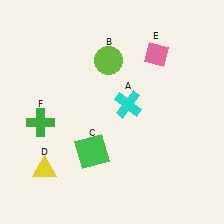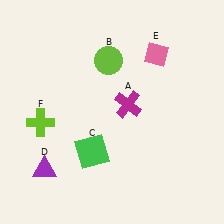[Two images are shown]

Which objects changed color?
A changed from cyan to magenta. D changed from yellow to purple. F changed from green to lime.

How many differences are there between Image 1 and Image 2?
There are 3 differences between the two images.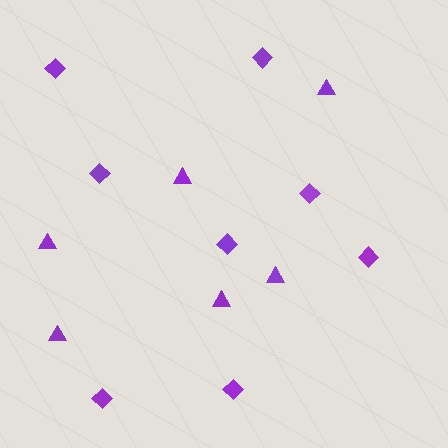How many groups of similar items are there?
There are 2 groups: one group of diamonds (8) and one group of triangles (6).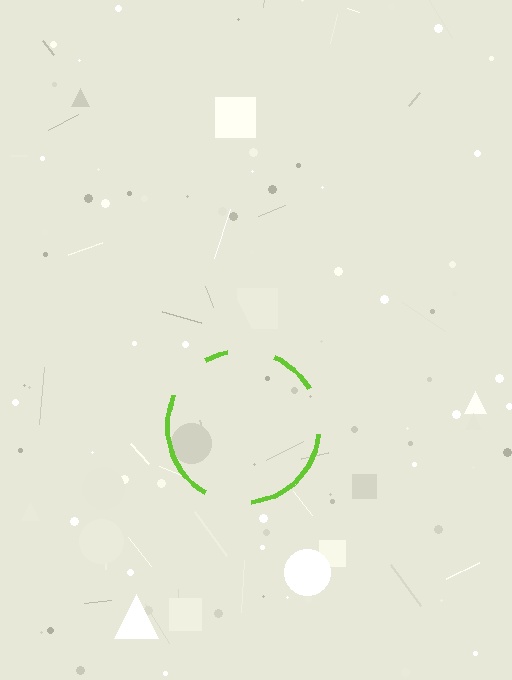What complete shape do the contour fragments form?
The contour fragments form a circle.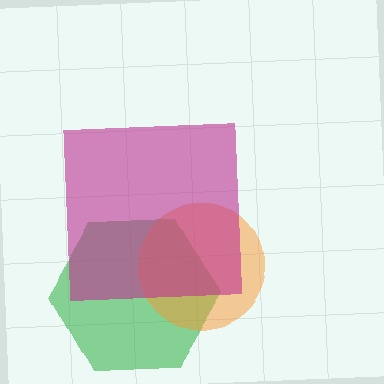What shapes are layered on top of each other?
The layered shapes are: a green hexagon, an orange circle, a magenta square.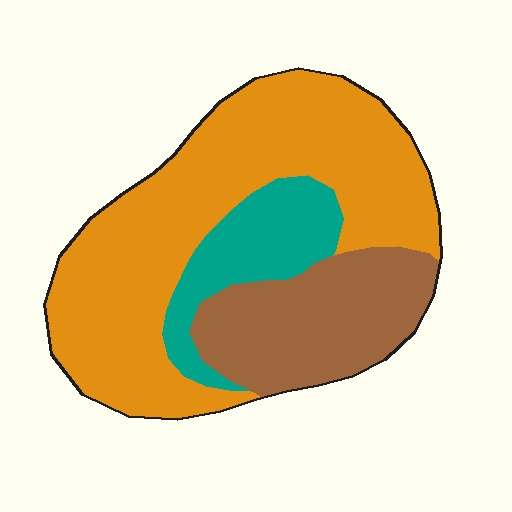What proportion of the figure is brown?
Brown takes up between a quarter and a half of the figure.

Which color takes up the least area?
Teal, at roughly 15%.